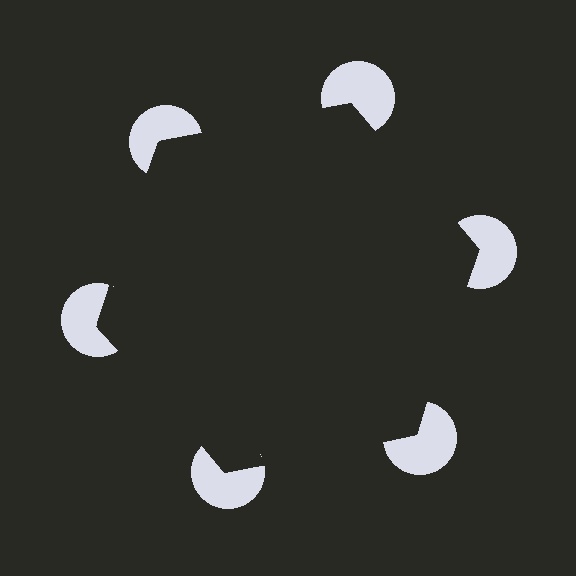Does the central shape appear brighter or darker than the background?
It typically appears slightly darker than the background, even though no actual brightness change is drawn.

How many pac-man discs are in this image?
There are 6 — one at each vertex of the illusory hexagon.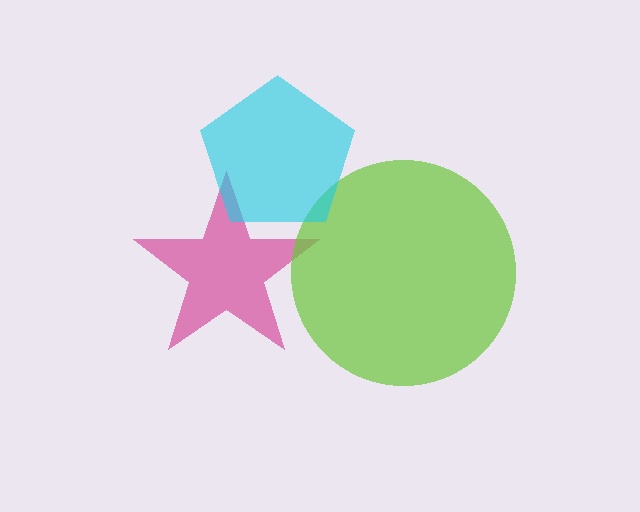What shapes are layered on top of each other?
The layered shapes are: a magenta star, a lime circle, a cyan pentagon.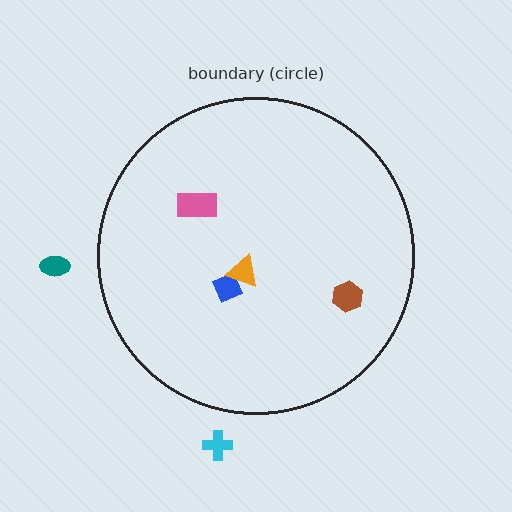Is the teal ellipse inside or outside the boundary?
Outside.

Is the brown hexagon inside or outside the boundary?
Inside.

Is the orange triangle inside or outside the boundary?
Inside.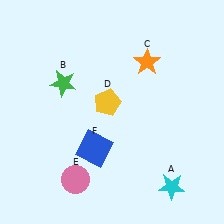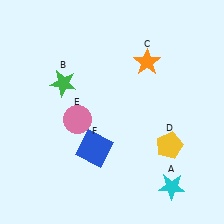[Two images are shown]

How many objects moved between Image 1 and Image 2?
2 objects moved between the two images.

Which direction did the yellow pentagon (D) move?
The yellow pentagon (D) moved right.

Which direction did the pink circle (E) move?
The pink circle (E) moved up.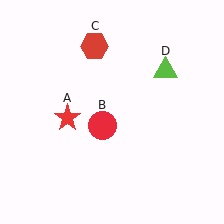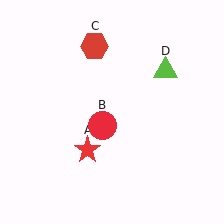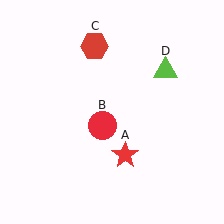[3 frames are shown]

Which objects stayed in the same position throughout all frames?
Red circle (object B) and red hexagon (object C) and lime triangle (object D) remained stationary.